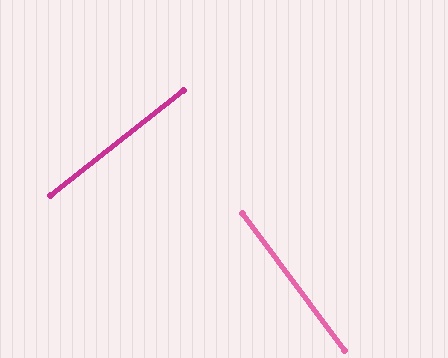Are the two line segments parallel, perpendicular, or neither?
Perpendicular — they meet at approximately 88°.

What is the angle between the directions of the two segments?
Approximately 88 degrees.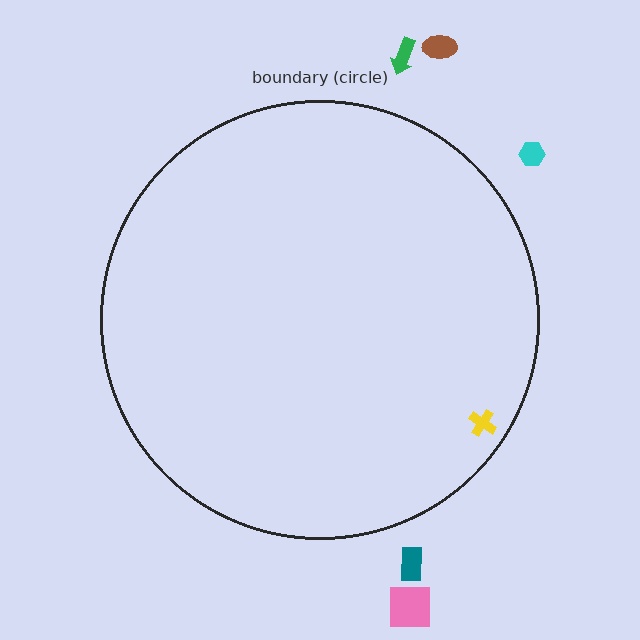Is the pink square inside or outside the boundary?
Outside.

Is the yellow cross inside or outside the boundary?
Inside.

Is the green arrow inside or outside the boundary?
Outside.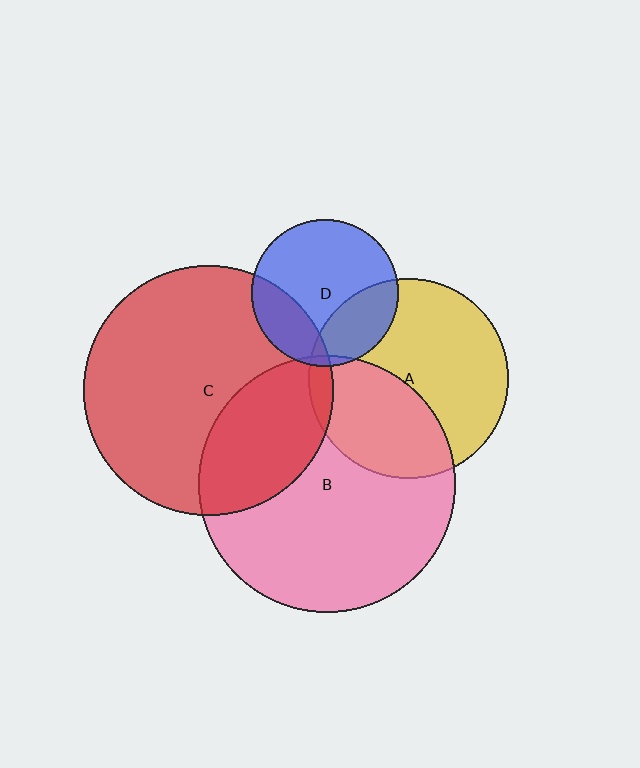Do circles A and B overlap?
Yes.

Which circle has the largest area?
Circle B (pink).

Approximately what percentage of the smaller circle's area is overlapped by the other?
Approximately 40%.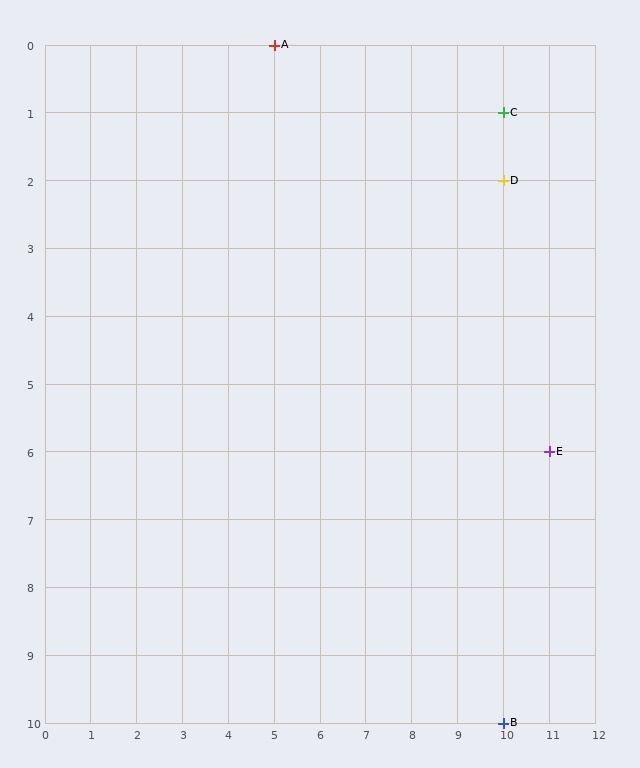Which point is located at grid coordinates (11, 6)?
Point E is at (11, 6).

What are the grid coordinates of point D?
Point D is at grid coordinates (10, 2).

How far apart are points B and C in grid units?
Points B and C are 9 rows apart.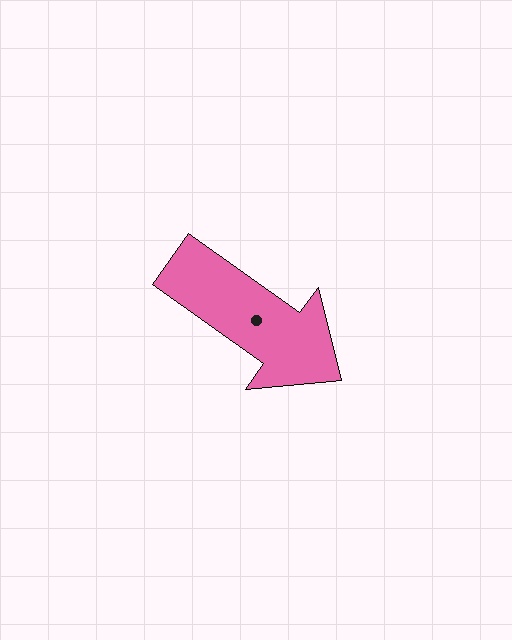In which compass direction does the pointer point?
Southeast.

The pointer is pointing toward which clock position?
Roughly 4 o'clock.